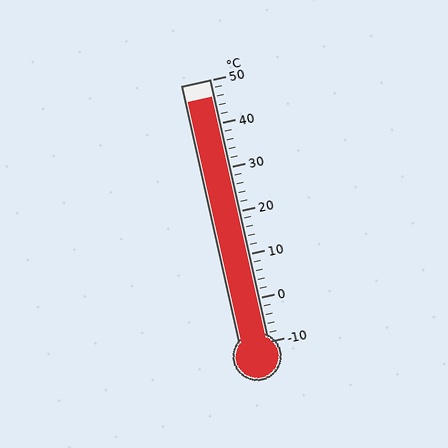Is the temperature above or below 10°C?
The temperature is above 10°C.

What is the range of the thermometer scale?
The thermometer scale ranges from -10°C to 50°C.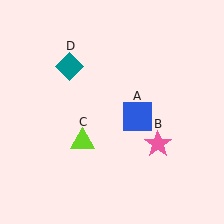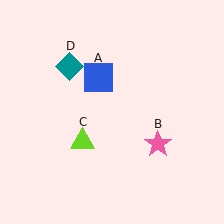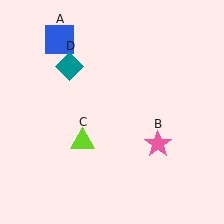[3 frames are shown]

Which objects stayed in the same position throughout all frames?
Pink star (object B) and lime triangle (object C) and teal diamond (object D) remained stationary.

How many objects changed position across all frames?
1 object changed position: blue square (object A).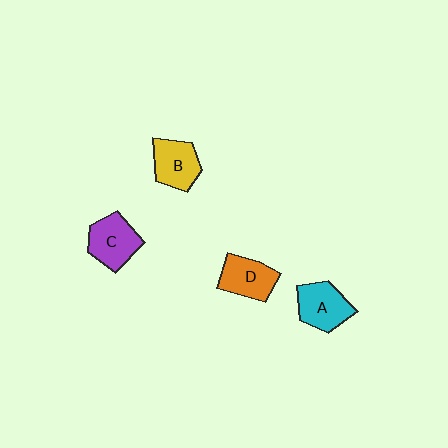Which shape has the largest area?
Shape C (purple).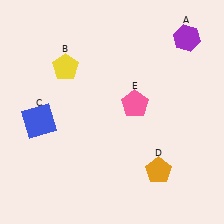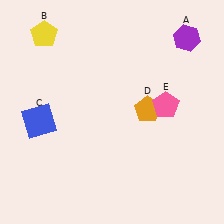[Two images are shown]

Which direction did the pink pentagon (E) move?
The pink pentagon (E) moved right.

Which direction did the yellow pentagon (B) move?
The yellow pentagon (B) moved up.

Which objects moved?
The objects that moved are: the yellow pentagon (B), the orange pentagon (D), the pink pentagon (E).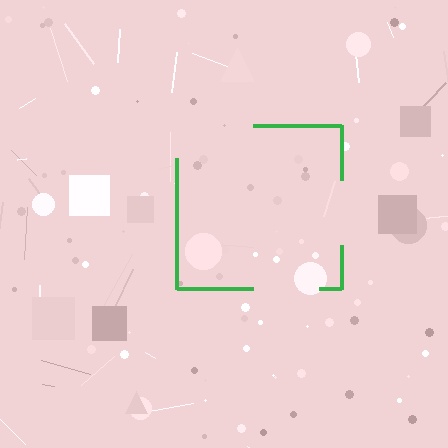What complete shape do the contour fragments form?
The contour fragments form a square.